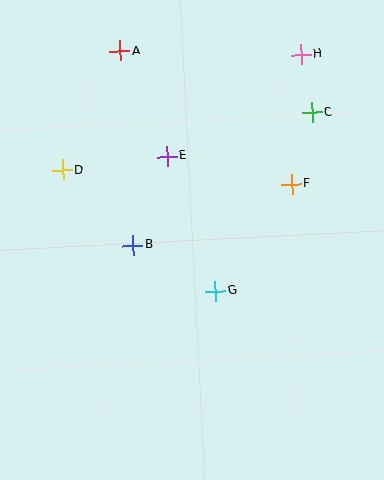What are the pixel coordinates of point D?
Point D is at (63, 170).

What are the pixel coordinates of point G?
Point G is at (215, 291).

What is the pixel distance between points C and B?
The distance between C and B is 223 pixels.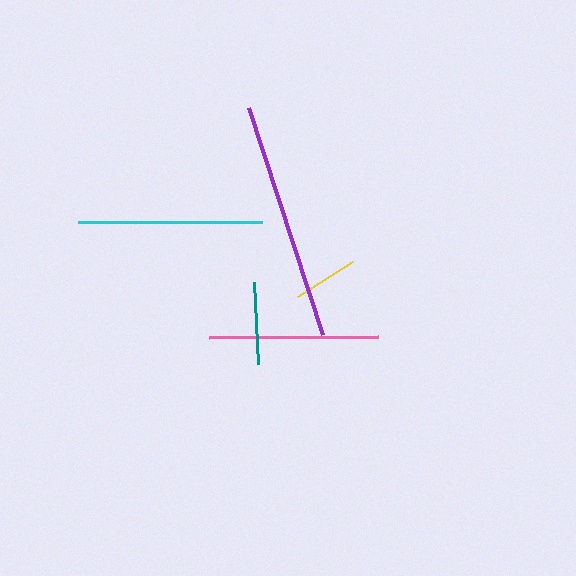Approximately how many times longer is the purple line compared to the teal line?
The purple line is approximately 2.9 times the length of the teal line.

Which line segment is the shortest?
The yellow line is the shortest at approximately 64 pixels.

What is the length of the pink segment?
The pink segment is approximately 169 pixels long.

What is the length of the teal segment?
The teal segment is approximately 83 pixels long.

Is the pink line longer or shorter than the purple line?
The purple line is longer than the pink line.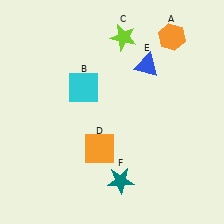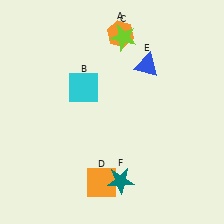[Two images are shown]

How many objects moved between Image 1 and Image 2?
2 objects moved between the two images.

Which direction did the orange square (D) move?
The orange square (D) moved down.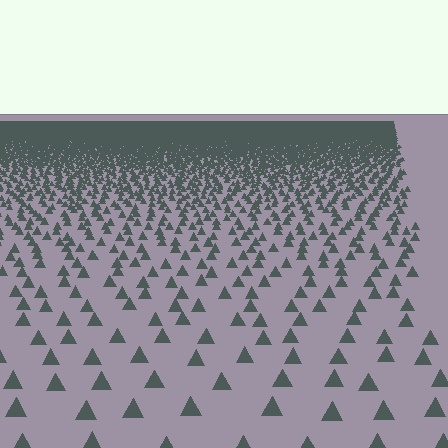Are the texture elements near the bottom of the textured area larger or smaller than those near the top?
Larger. Near the bottom, elements are closer to the viewer and appear at a bigger on-screen size.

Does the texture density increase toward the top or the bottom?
Density increases toward the top.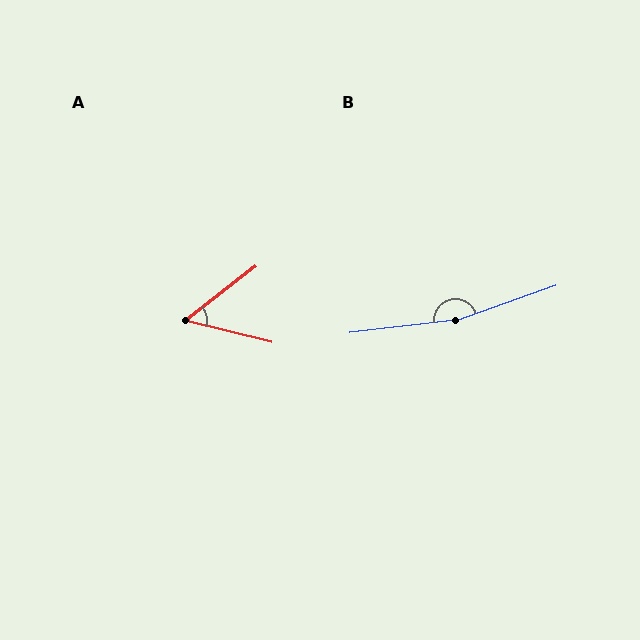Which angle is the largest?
B, at approximately 168 degrees.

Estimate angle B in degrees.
Approximately 168 degrees.